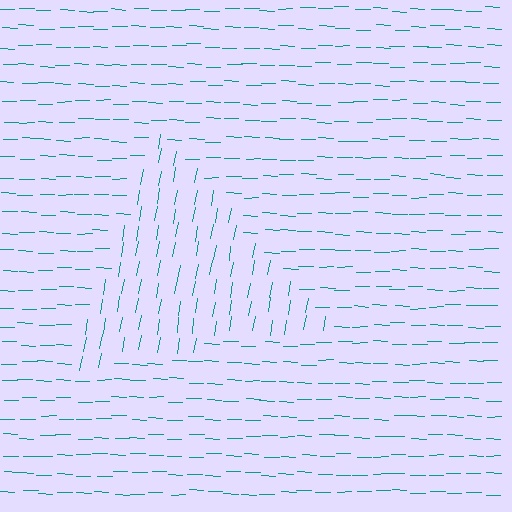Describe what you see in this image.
The image is filled with small teal line segments. A triangle region in the image has lines oriented differently from the surrounding lines, creating a visible texture boundary.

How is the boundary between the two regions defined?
The boundary is defined purely by a change in line orientation (approximately 81 degrees difference). All lines are the same color and thickness.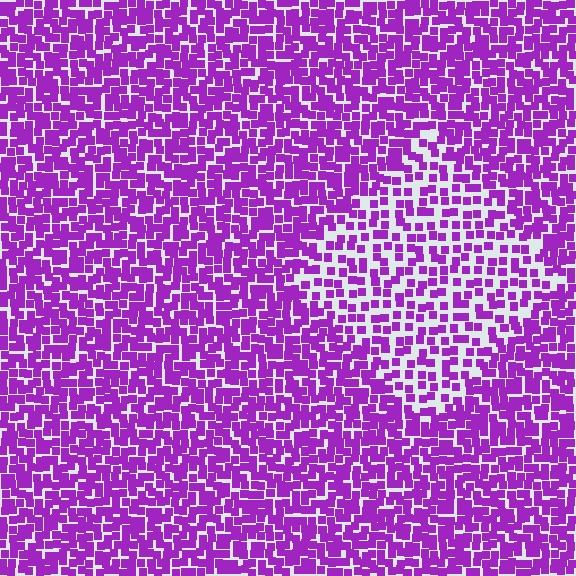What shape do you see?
I see a diamond.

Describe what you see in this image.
The image contains small purple elements arranged at two different densities. A diamond-shaped region is visible where the elements are less densely packed than the surrounding area.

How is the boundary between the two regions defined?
The boundary is defined by a change in element density (approximately 1.8x ratio). All elements are the same color, size, and shape.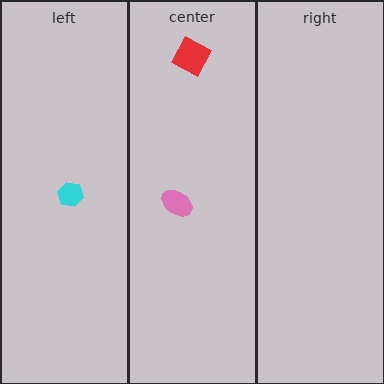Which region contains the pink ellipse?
The center region.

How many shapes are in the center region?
2.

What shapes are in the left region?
The cyan hexagon.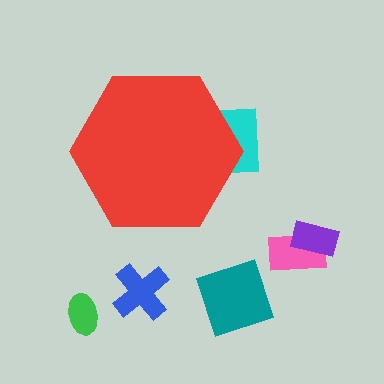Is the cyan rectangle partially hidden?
Yes, the cyan rectangle is partially hidden behind the red hexagon.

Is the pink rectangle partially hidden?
No, the pink rectangle is fully visible.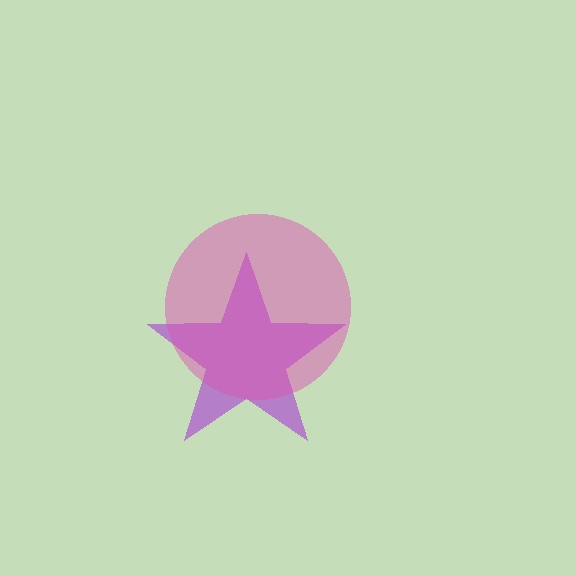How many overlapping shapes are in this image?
There are 2 overlapping shapes in the image.